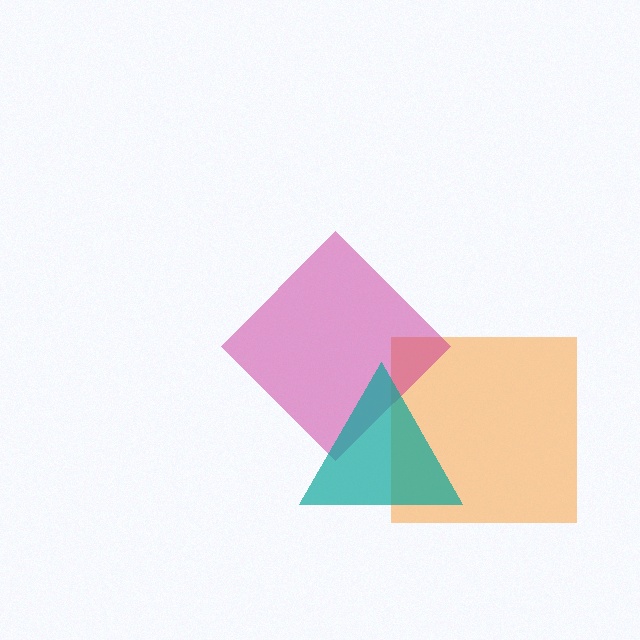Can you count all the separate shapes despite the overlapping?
Yes, there are 3 separate shapes.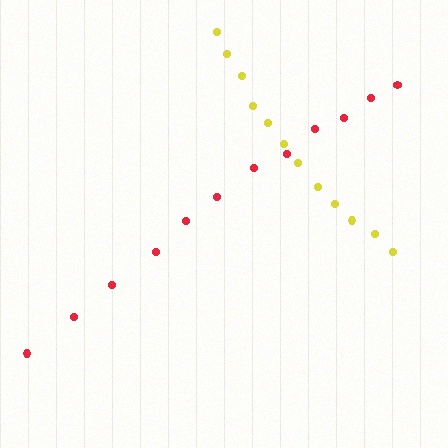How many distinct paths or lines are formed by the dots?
There are 2 distinct paths.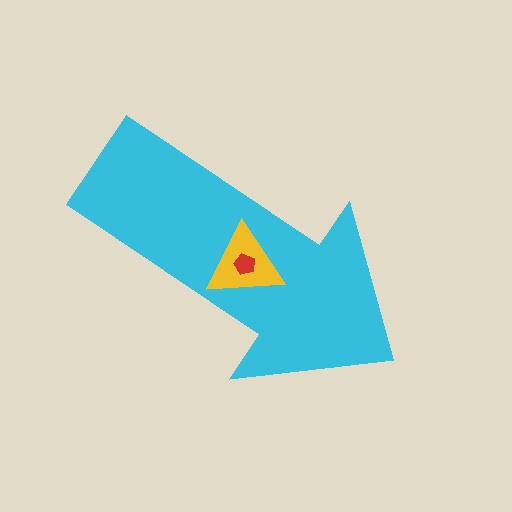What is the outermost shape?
The cyan arrow.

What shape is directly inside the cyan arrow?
The yellow triangle.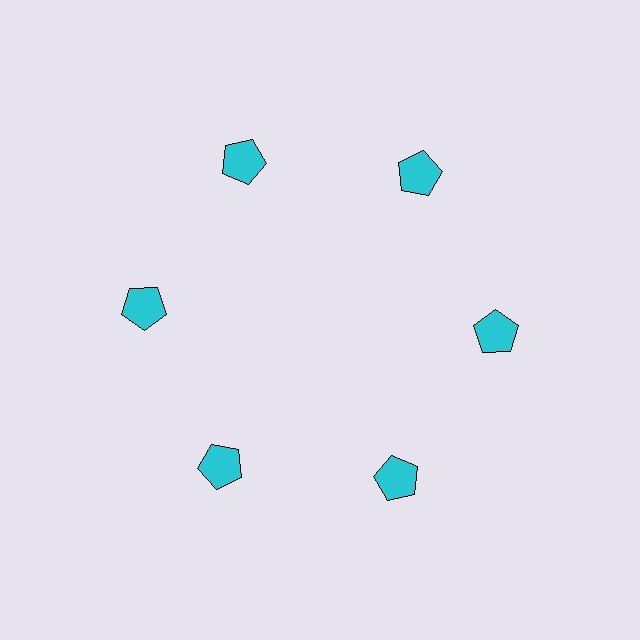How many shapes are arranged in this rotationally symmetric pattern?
There are 6 shapes, arranged in 6 groups of 1.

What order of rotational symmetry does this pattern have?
This pattern has 6-fold rotational symmetry.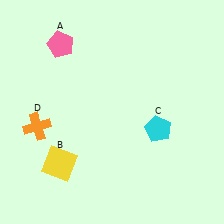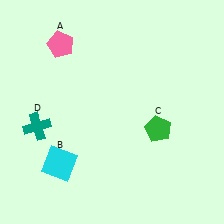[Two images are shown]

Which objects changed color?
B changed from yellow to cyan. C changed from cyan to green. D changed from orange to teal.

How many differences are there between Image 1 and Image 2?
There are 3 differences between the two images.